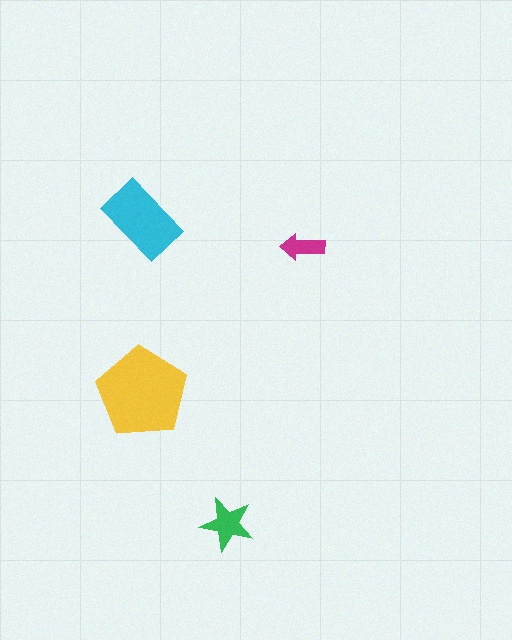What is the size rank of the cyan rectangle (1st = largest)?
2nd.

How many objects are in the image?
There are 4 objects in the image.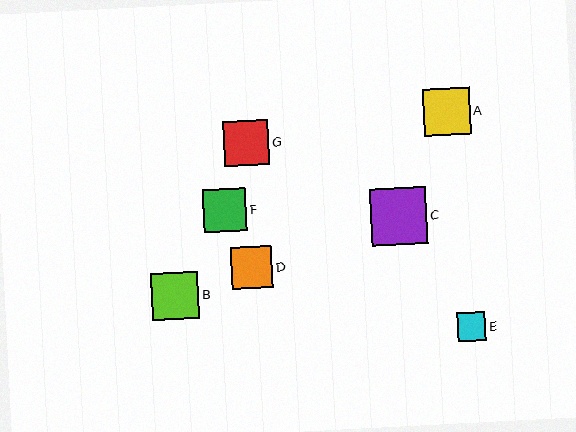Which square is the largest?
Square C is the largest with a size of approximately 56 pixels.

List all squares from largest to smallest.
From largest to smallest: C, B, A, G, F, D, E.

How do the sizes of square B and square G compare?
Square B and square G are approximately the same size.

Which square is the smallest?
Square E is the smallest with a size of approximately 29 pixels.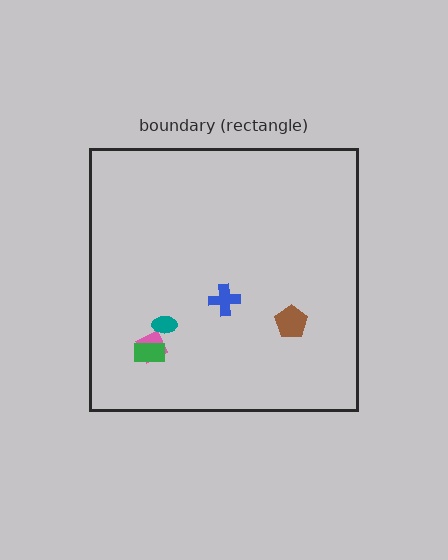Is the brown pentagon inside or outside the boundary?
Inside.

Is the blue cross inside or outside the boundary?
Inside.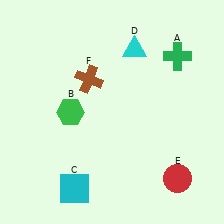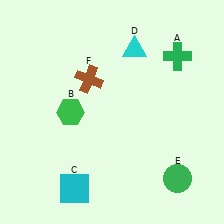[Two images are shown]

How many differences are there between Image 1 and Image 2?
There is 1 difference between the two images.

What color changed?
The circle (E) changed from red in Image 1 to green in Image 2.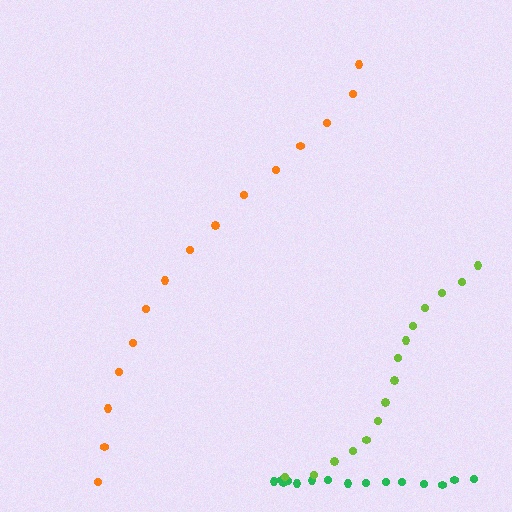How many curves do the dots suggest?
There are 3 distinct paths.